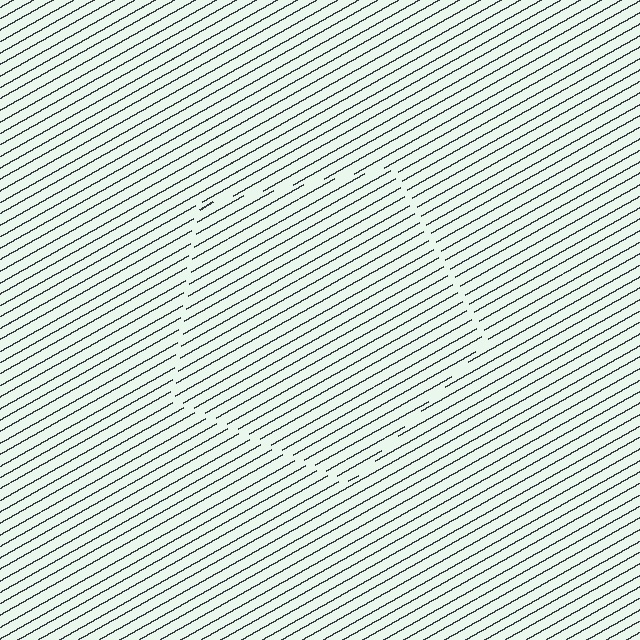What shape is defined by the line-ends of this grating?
An illusory pentagon. The interior of the shape contains the same grating, shifted by half a period — the contour is defined by the phase discontinuity where line-ends from the inner and outer gratings abut.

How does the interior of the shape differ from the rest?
The interior of the shape contains the same grating, shifted by half a period — the contour is defined by the phase discontinuity where line-ends from the inner and outer gratings abut.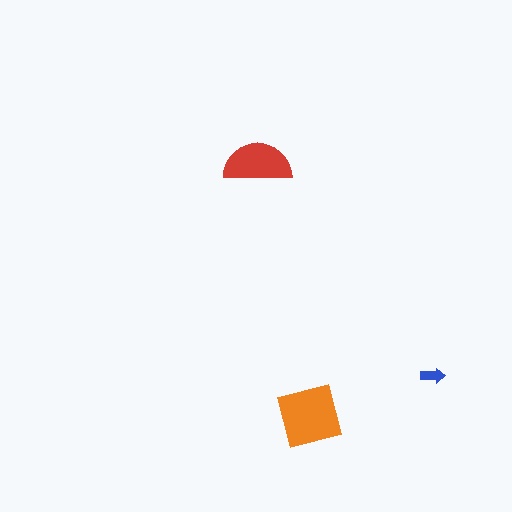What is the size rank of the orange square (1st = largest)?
1st.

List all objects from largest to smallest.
The orange square, the red semicircle, the blue arrow.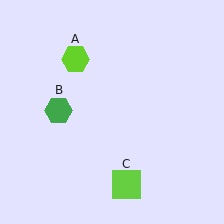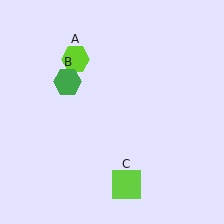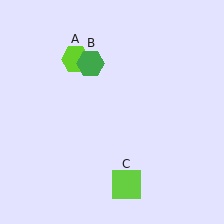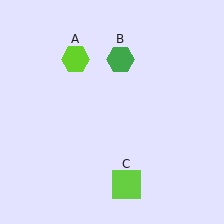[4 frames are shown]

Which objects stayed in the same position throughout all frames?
Lime hexagon (object A) and lime square (object C) remained stationary.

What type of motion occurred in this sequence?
The green hexagon (object B) rotated clockwise around the center of the scene.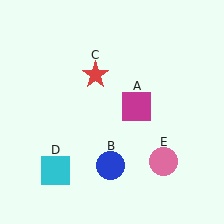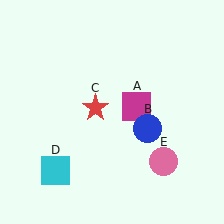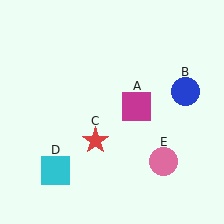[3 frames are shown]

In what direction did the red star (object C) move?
The red star (object C) moved down.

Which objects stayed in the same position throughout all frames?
Magenta square (object A) and cyan square (object D) and pink circle (object E) remained stationary.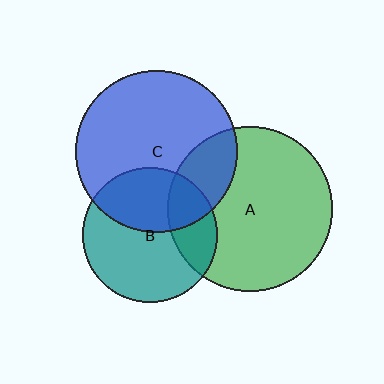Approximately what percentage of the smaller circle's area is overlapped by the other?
Approximately 20%.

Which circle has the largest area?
Circle A (green).